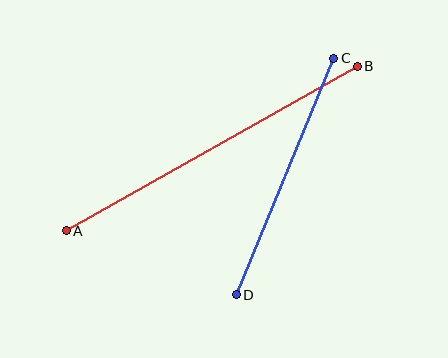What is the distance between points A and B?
The distance is approximately 334 pixels.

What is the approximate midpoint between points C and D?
The midpoint is at approximately (285, 177) pixels.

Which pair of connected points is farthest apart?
Points A and B are farthest apart.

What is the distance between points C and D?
The distance is approximately 256 pixels.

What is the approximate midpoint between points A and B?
The midpoint is at approximately (212, 148) pixels.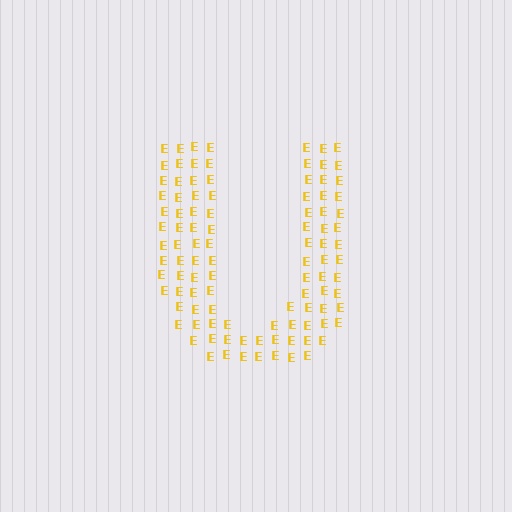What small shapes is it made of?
It is made of small letter E's.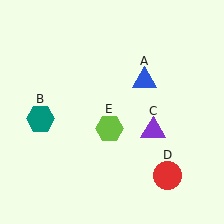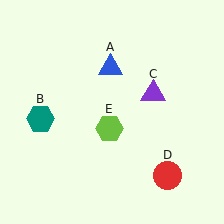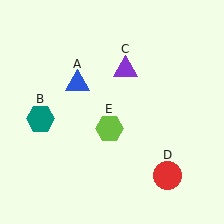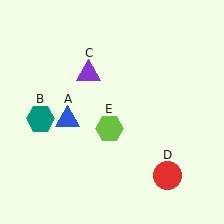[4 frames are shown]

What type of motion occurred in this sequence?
The blue triangle (object A), purple triangle (object C) rotated counterclockwise around the center of the scene.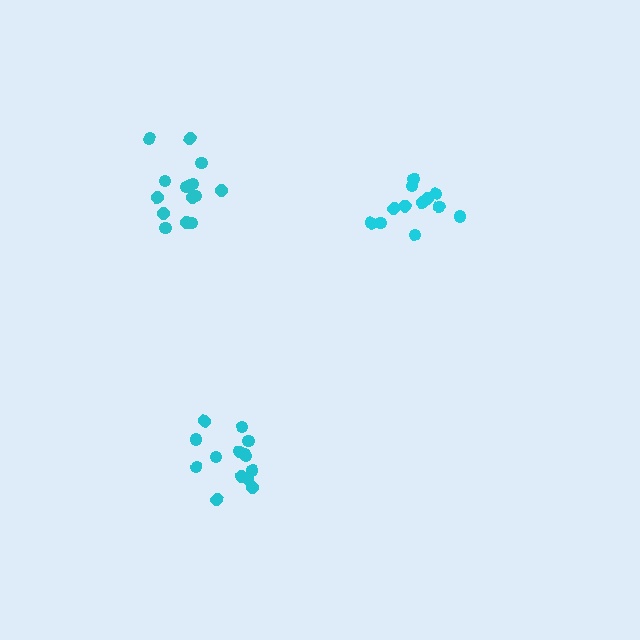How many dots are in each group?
Group 1: 12 dots, Group 2: 14 dots, Group 3: 15 dots (41 total).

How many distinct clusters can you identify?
There are 3 distinct clusters.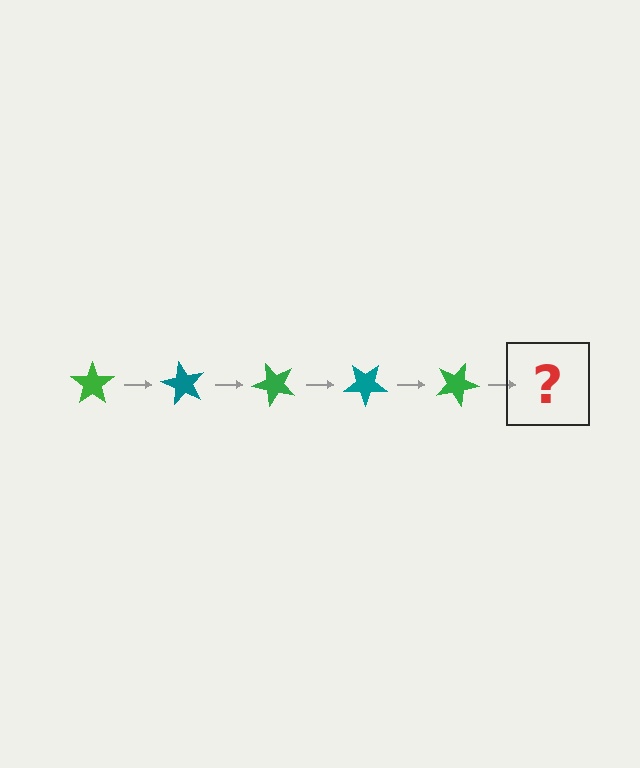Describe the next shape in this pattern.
It should be a teal star, rotated 300 degrees from the start.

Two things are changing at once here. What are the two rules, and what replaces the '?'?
The two rules are that it rotates 60 degrees each step and the color cycles through green and teal. The '?' should be a teal star, rotated 300 degrees from the start.